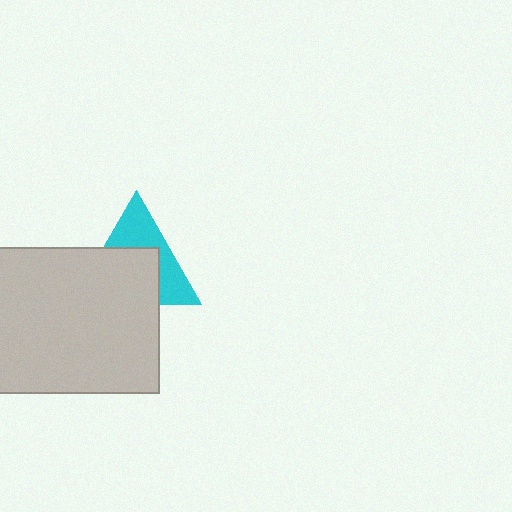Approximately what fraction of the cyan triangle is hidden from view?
Roughly 55% of the cyan triangle is hidden behind the light gray rectangle.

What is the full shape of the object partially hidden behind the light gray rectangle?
The partially hidden object is a cyan triangle.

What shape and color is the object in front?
The object in front is a light gray rectangle.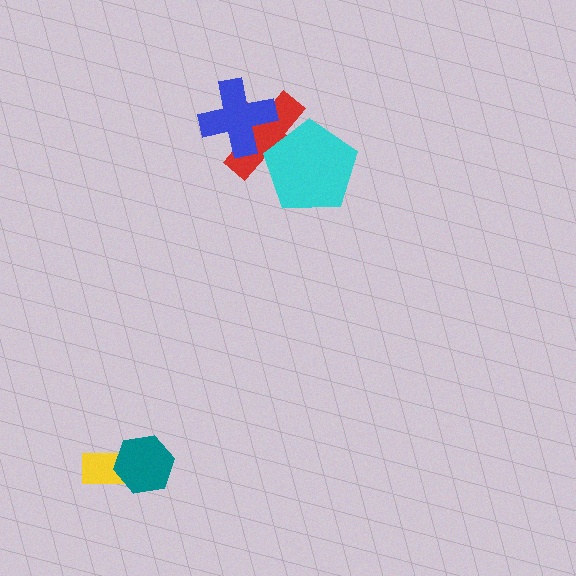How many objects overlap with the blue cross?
1 object overlaps with the blue cross.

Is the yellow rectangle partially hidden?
Yes, it is partially covered by another shape.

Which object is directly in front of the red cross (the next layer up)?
The blue cross is directly in front of the red cross.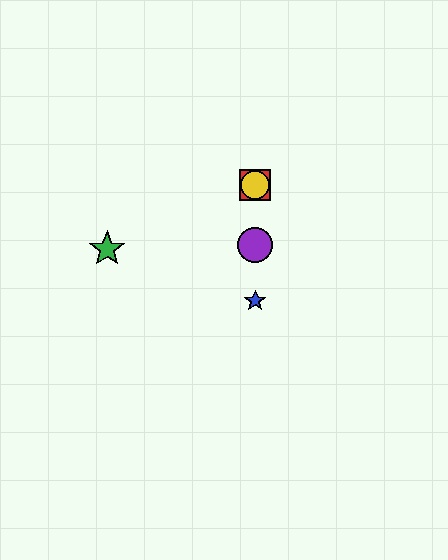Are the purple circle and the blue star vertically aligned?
Yes, both are at x≈255.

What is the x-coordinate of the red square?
The red square is at x≈255.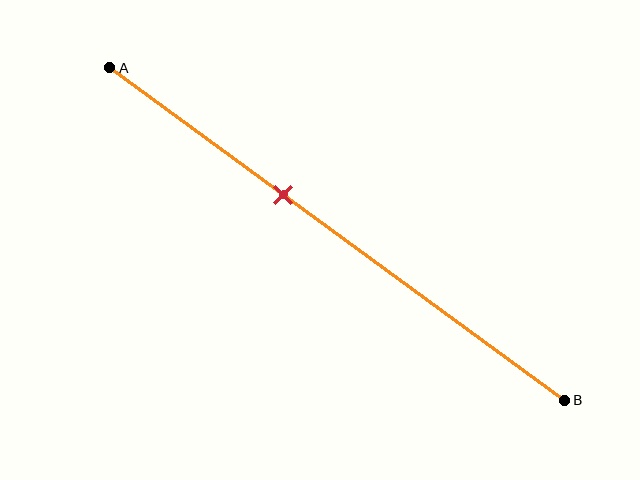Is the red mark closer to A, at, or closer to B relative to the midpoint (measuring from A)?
The red mark is closer to point A than the midpoint of segment AB.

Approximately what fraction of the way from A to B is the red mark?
The red mark is approximately 40% of the way from A to B.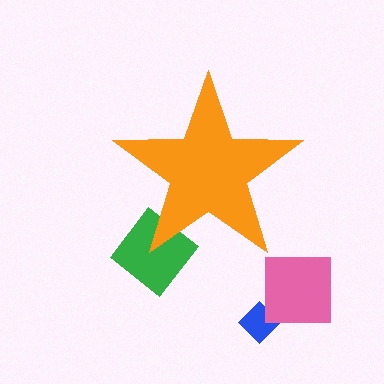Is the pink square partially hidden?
No, the pink square is fully visible.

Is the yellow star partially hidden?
No, the yellow star is fully visible.